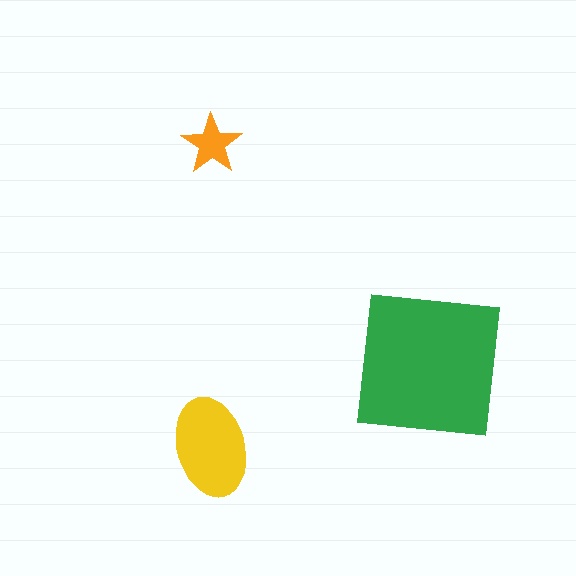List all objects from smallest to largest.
The orange star, the yellow ellipse, the green square.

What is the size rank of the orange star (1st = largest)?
3rd.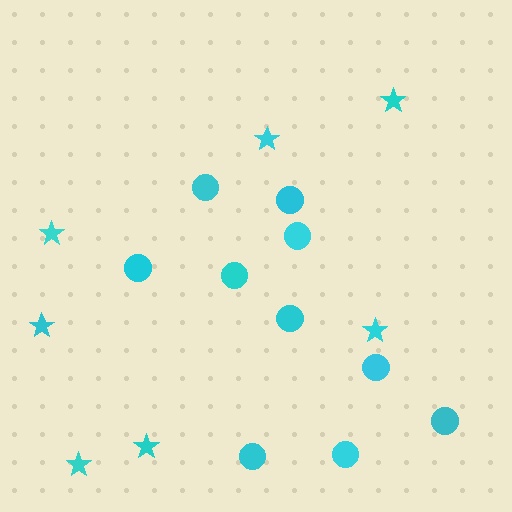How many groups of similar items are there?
There are 2 groups: one group of stars (7) and one group of circles (10).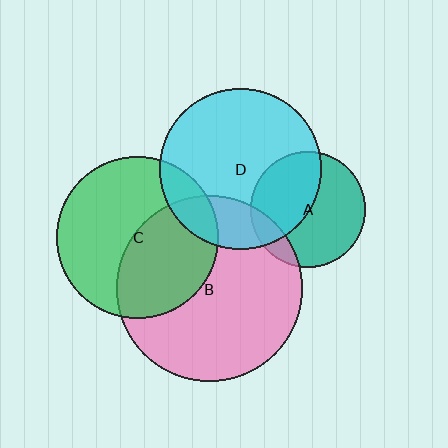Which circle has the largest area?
Circle B (pink).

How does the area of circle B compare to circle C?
Approximately 1.3 times.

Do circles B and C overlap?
Yes.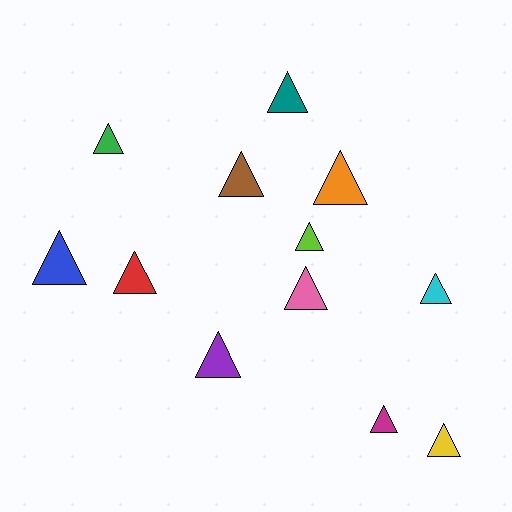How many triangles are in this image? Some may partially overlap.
There are 12 triangles.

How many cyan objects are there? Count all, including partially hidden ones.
There is 1 cyan object.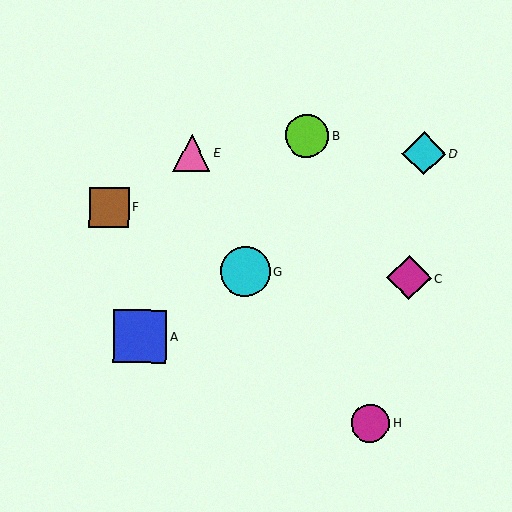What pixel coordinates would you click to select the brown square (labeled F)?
Click at (109, 207) to select the brown square F.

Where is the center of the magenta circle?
The center of the magenta circle is at (370, 423).